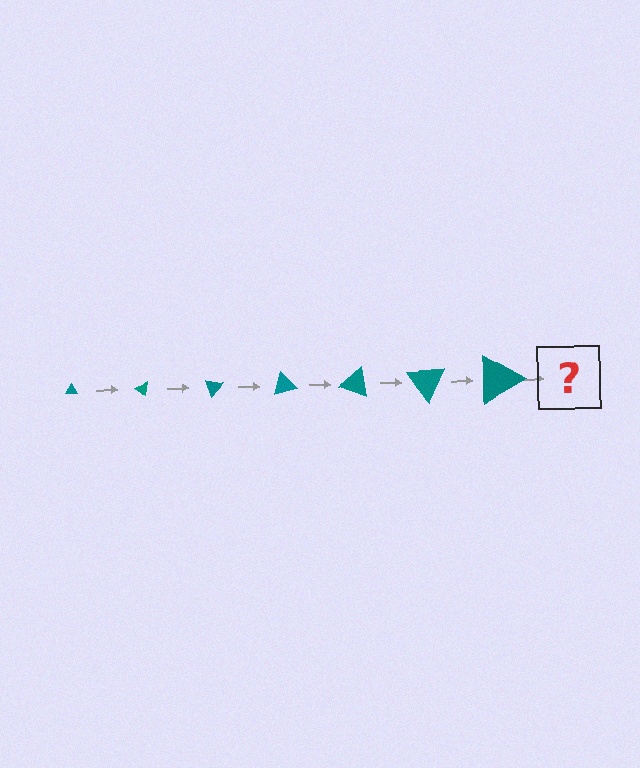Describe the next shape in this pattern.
It should be a triangle, larger than the previous one and rotated 245 degrees from the start.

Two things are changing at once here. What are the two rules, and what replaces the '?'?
The two rules are that the triangle grows larger each step and it rotates 35 degrees each step. The '?' should be a triangle, larger than the previous one and rotated 245 degrees from the start.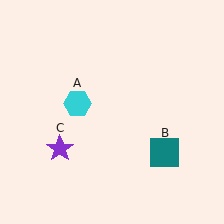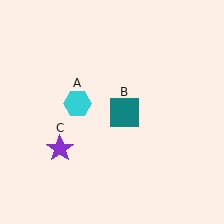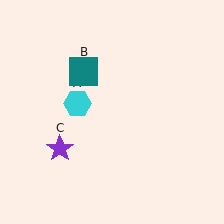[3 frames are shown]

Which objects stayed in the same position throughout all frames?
Cyan hexagon (object A) and purple star (object C) remained stationary.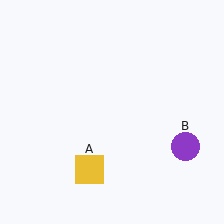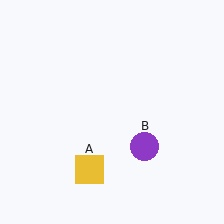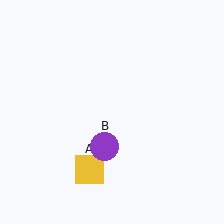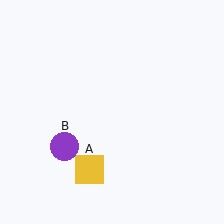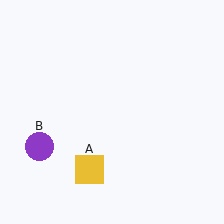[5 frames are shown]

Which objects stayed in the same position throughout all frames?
Yellow square (object A) remained stationary.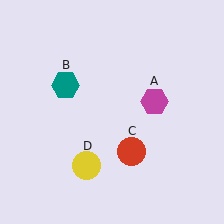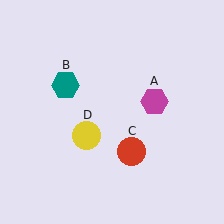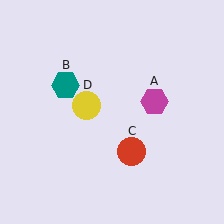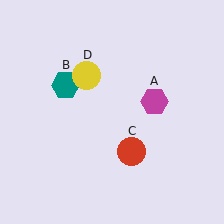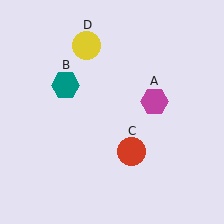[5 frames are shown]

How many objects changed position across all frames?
1 object changed position: yellow circle (object D).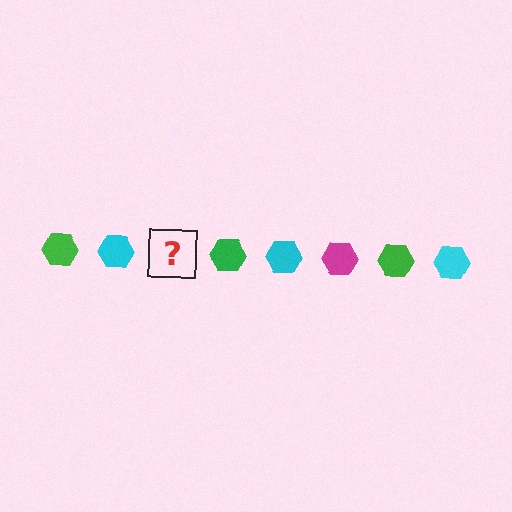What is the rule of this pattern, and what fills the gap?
The rule is that the pattern cycles through green, cyan, magenta hexagons. The gap should be filled with a magenta hexagon.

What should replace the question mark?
The question mark should be replaced with a magenta hexagon.